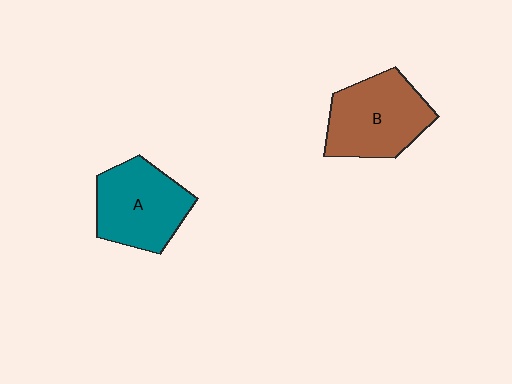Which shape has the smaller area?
Shape A (teal).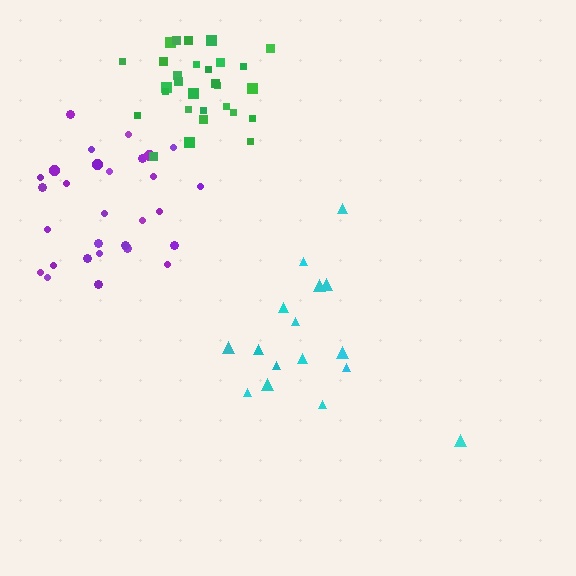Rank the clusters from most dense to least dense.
green, purple, cyan.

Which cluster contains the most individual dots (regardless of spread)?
Purple (29).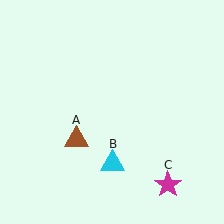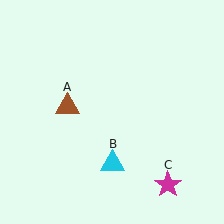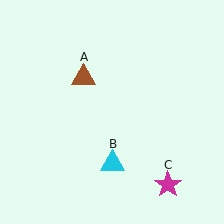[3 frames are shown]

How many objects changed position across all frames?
1 object changed position: brown triangle (object A).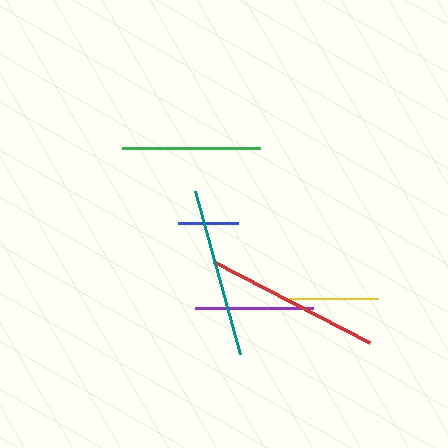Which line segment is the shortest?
The blue line is the shortest at approximately 60 pixels.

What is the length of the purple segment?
The purple segment is approximately 118 pixels long.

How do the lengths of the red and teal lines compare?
The red and teal lines are approximately the same length.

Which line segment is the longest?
The red line is the longest at approximately 176 pixels.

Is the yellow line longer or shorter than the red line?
The red line is longer than the yellow line.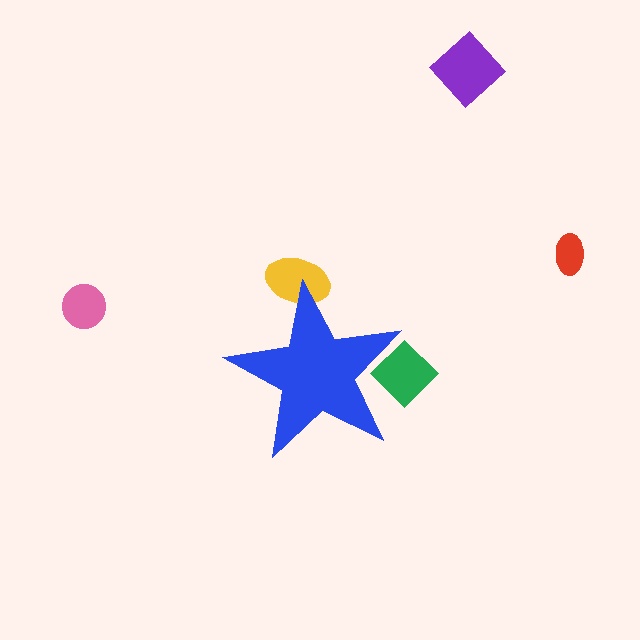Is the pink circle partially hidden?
No, the pink circle is fully visible.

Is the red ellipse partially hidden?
No, the red ellipse is fully visible.